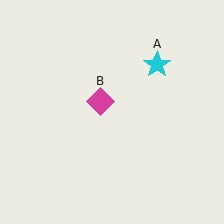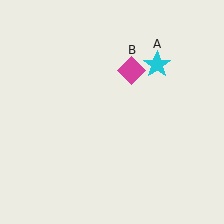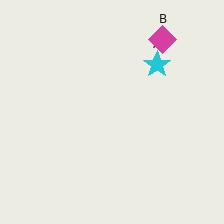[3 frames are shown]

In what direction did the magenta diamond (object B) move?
The magenta diamond (object B) moved up and to the right.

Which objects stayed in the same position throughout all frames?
Cyan star (object A) remained stationary.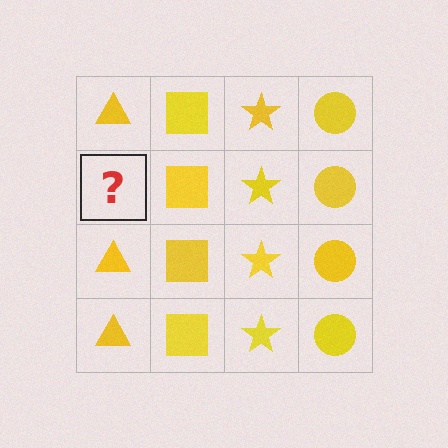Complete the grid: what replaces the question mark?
The question mark should be replaced with a yellow triangle.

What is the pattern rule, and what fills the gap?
The rule is that each column has a consistent shape. The gap should be filled with a yellow triangle.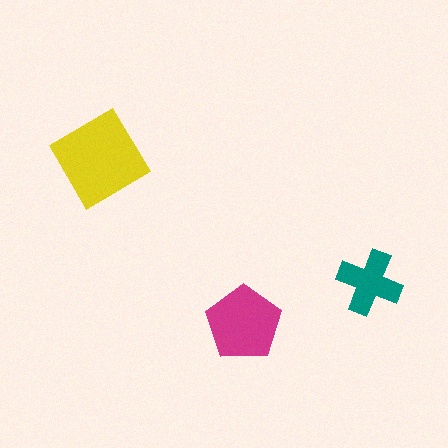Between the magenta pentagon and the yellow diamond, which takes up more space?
The yellow diamond.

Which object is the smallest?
The teal cross.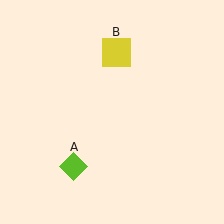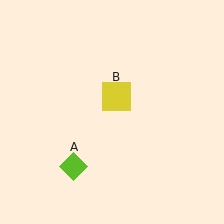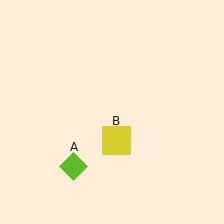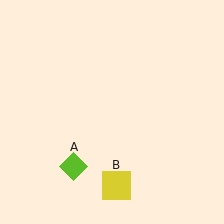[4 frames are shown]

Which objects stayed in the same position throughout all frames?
Lime diamond (object A) remained stationary.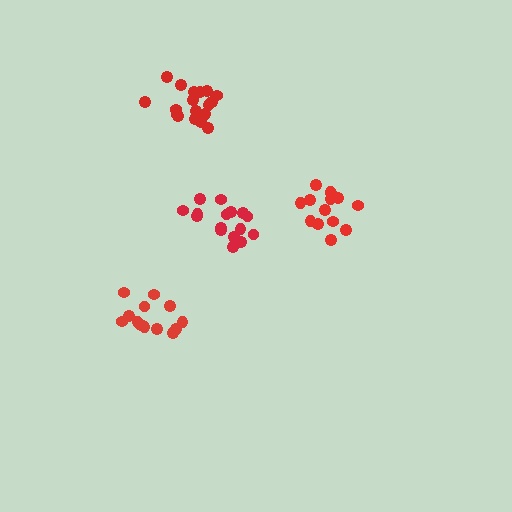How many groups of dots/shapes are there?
There are 4 groups.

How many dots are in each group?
Group 1: 18 dots, Group 2: 14 dots, Group 3: 13 dots, Group 4: 17 dots (62 total).